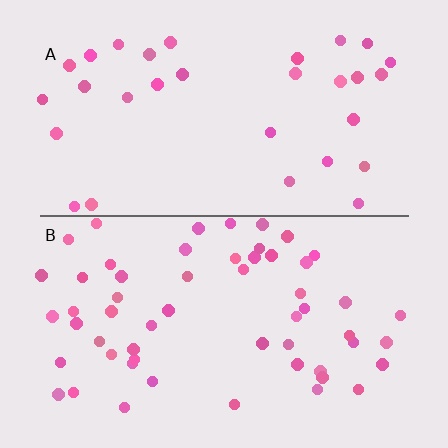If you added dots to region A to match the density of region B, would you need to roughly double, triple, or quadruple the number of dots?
Approximately double.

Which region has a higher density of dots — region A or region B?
B (the bottom).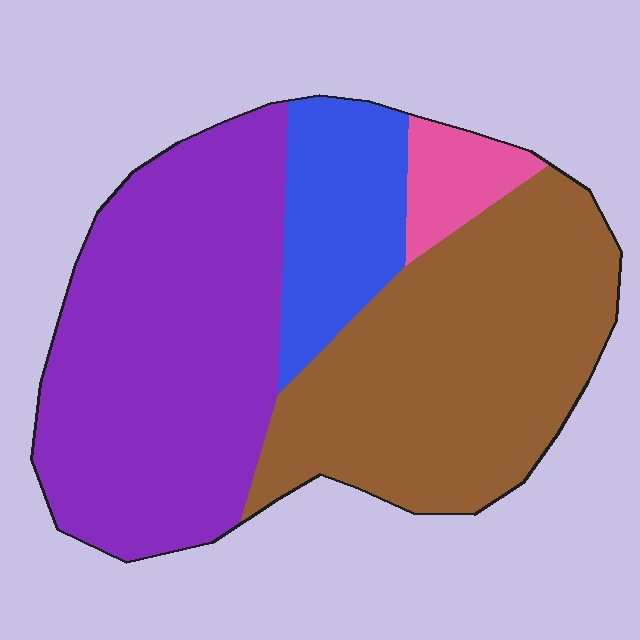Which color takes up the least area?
Pink, at roughly 5%.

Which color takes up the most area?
Purple, at roughly 40%.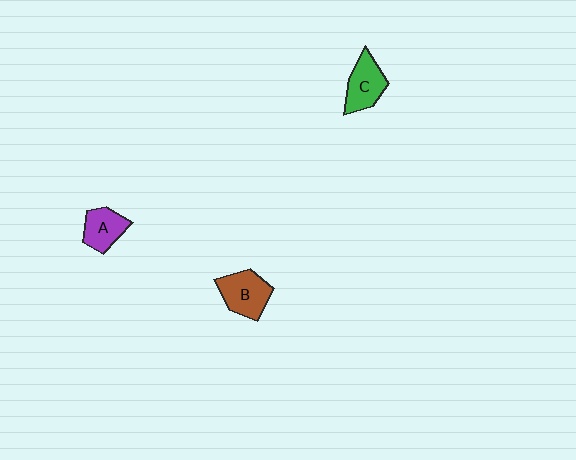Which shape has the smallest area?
Shape A (purple).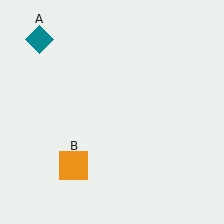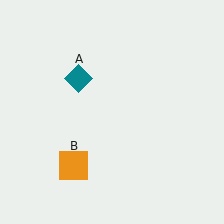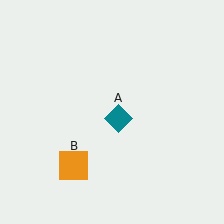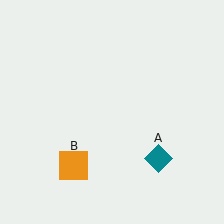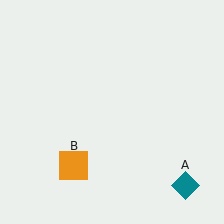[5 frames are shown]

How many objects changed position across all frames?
1 object changed position: teal diamond (object A).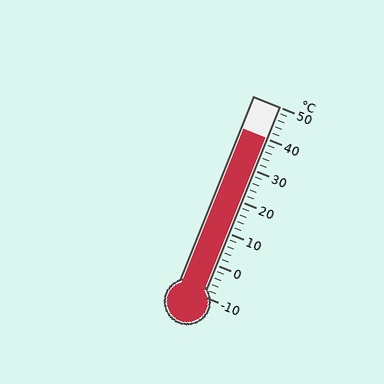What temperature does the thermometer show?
The thermometer shows approximately 40°C.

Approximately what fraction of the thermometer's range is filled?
The thermometer is filled to approximately 85% of its range.